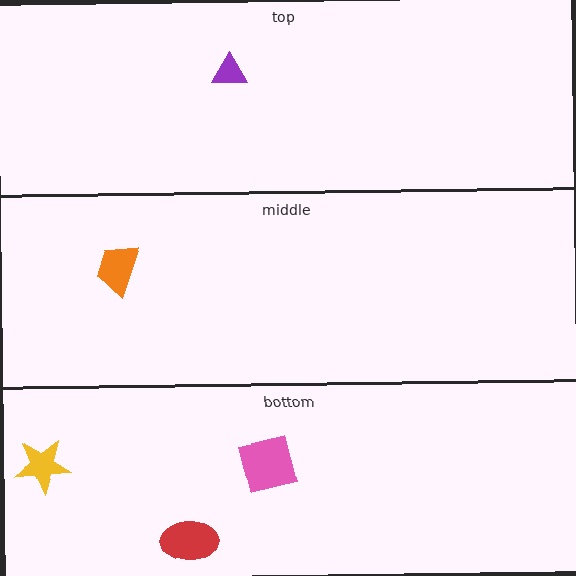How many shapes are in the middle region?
1.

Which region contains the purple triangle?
The top region.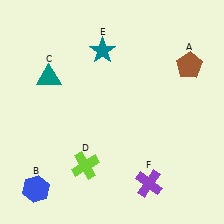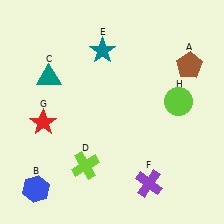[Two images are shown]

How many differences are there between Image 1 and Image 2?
There are 2 differences between the two images.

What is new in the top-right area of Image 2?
A lime circle (H) was added in the top-right area of Image 2.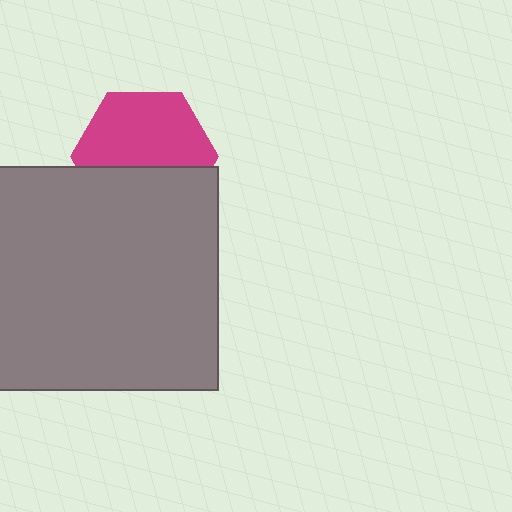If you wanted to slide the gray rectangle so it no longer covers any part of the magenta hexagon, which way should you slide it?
Slide it down — that is the most direct way to separate the two shapes.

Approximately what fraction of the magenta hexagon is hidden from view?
Roughly 41% of the magenta hexagon is hidden behind the gray rectangle.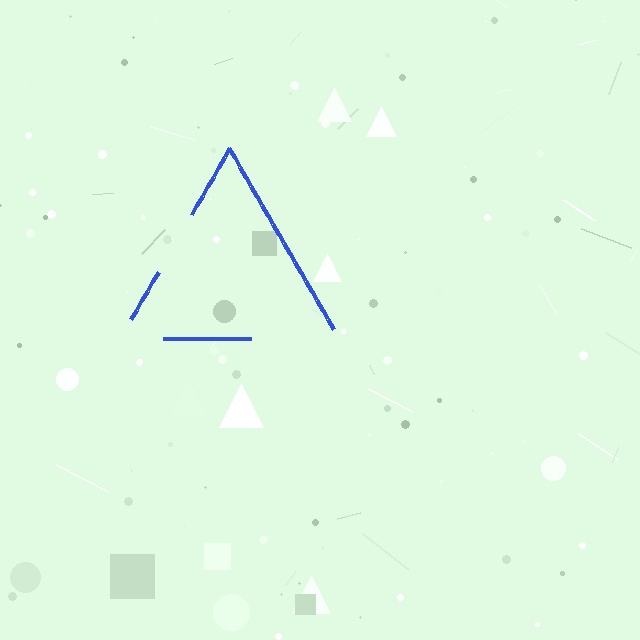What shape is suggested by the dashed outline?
The dashed outline suggests a triangle.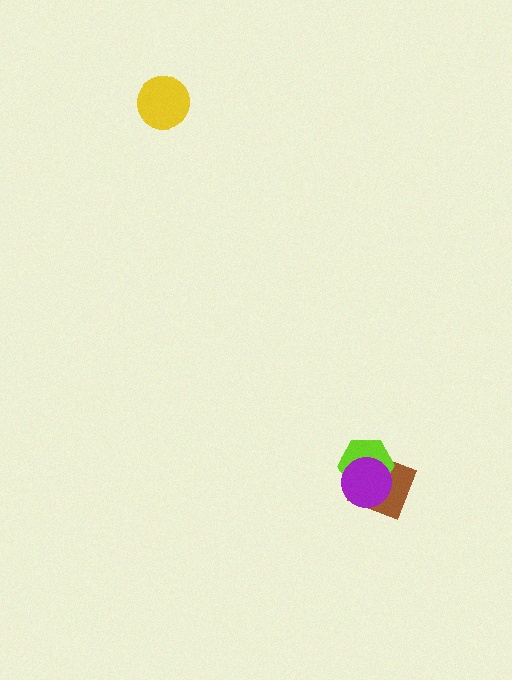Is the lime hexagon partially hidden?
Yes, it is partially covered by another shape.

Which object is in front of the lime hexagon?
The purple circle is in front of the lime hexagon.